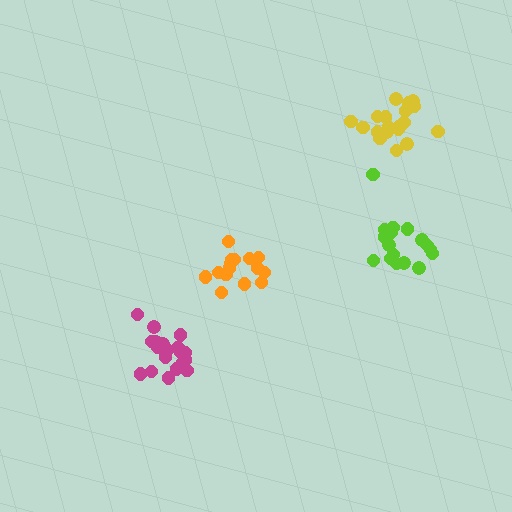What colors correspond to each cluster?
The clusters are colored: orange, magenta, yellow, lime.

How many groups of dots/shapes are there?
There are 4 groups.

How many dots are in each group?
Group 1: 15 dots, Group 2: 20 dots, Group 3: 19 dots, Group 4: 17 dots (71 total).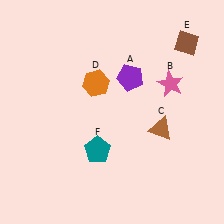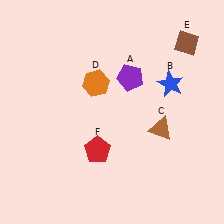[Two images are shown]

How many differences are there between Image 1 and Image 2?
There are 2 differences between the two images.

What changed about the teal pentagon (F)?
In Image 1, F is teal. In Image 2, it changed to red.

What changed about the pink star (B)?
In Image 1, B is pink. In Image 2, it changed to blue.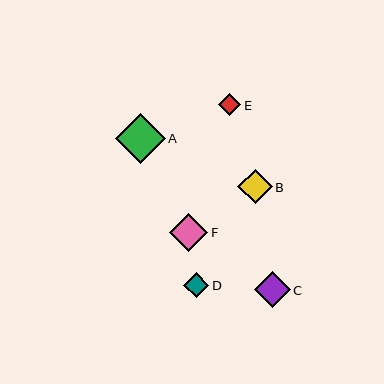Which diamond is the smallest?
Diamond E is the smallest with a size of approximately 22 pixels.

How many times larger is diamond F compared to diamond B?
Diamond F is approximately 1.1 times the size of diamond B.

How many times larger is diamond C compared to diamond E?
Diamond C is approximately 1.6 times the size of diamond E.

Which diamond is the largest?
Diamond A is the largest with a size of approximately 50 pixels.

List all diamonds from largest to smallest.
From largest to smallest: A, F, C, B, D, E.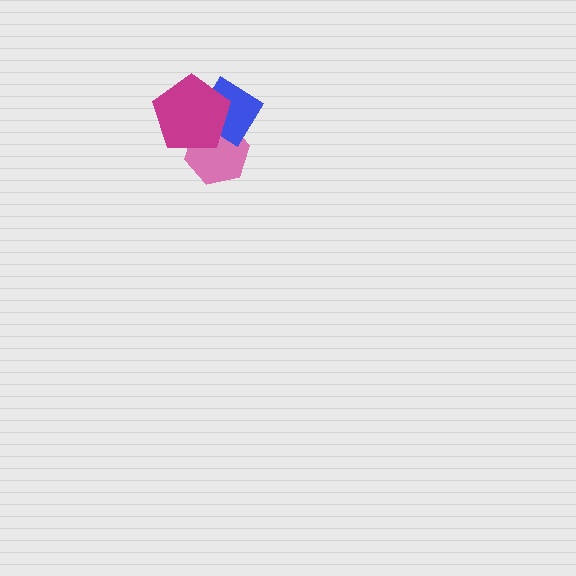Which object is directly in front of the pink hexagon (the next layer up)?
The blue diamond is directly in front of the pink hexagon.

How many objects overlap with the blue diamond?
2 objects overlap with the blue diamond.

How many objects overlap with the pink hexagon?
2 objects overlap with the pink hexagon.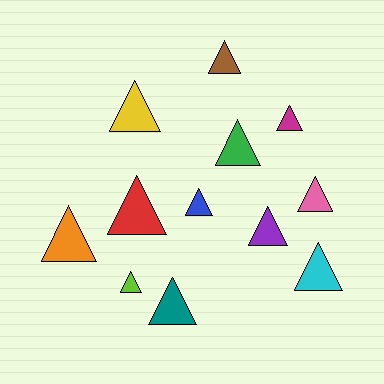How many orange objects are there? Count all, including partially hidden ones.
There is 1 orange object.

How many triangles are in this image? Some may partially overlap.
There are 12 triangles.